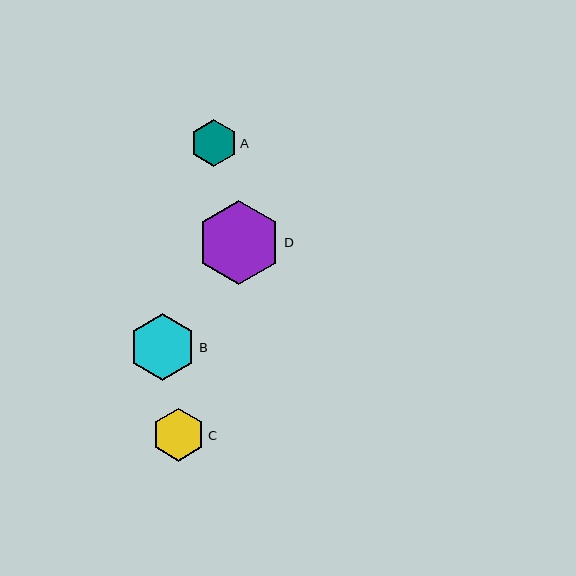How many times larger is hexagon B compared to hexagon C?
Hexagon B is approximately 1.3 times the size of hexagon C.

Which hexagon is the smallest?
Hexagon A is the smallest with a size of approximately 47 pixels.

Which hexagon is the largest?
Hexagon D is the largest with a size of approximately 84 pixels.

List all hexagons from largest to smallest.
From largest to smallest: D, B, C, A.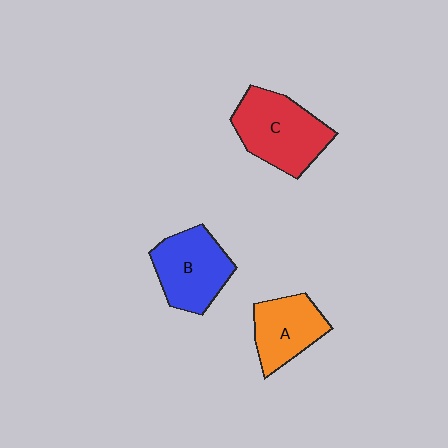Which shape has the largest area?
Shape C (red).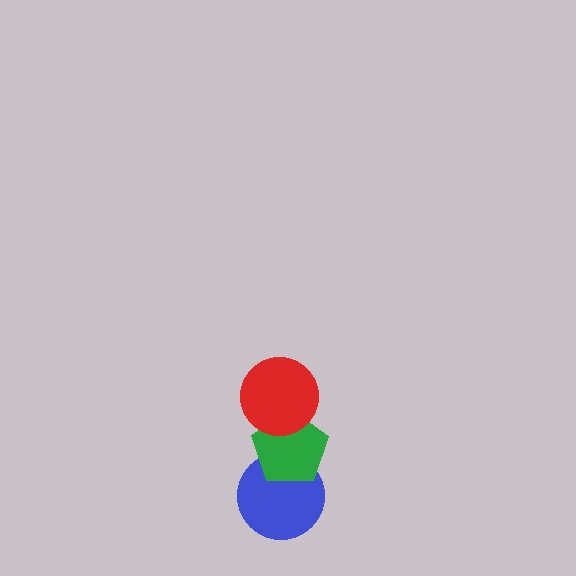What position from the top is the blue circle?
The blue circle is 3rd from the top.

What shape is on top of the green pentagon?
The red circle is on top of the green pentagon.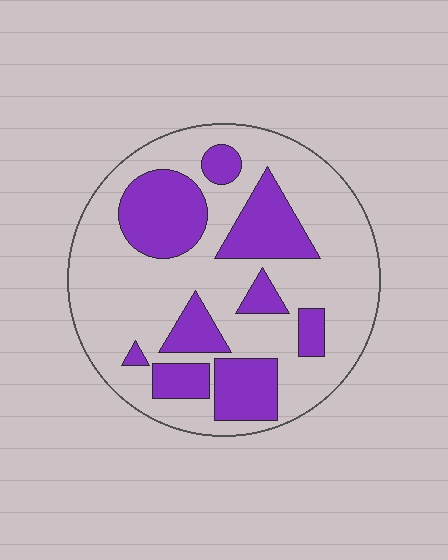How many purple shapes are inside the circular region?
9.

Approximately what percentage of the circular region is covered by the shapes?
Approximately 30%.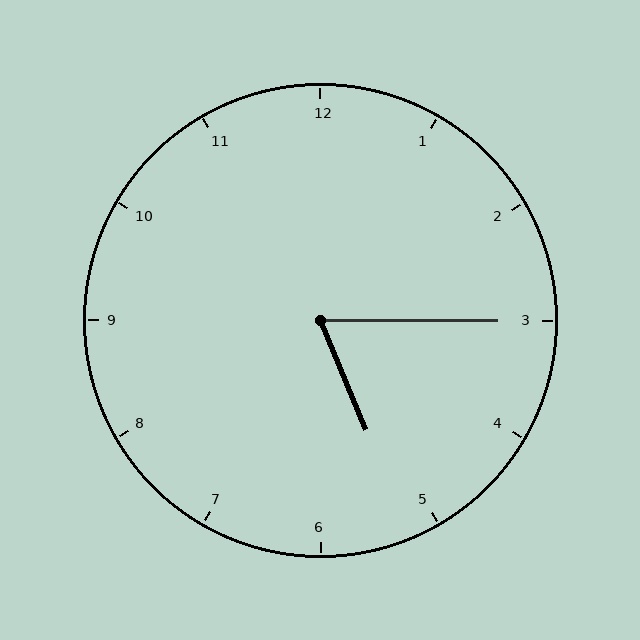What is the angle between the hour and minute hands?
Approximately 68 degrees.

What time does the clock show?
5:15.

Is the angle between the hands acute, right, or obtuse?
It is acute.